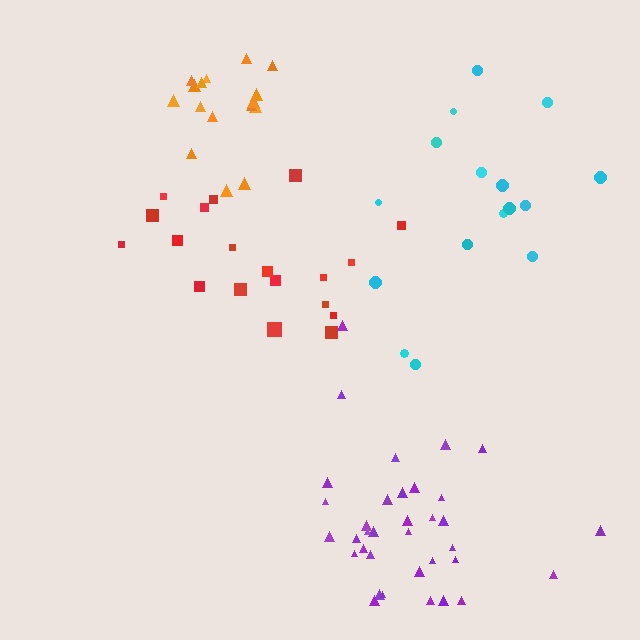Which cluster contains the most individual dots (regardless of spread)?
Purple (35).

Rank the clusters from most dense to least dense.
orange, purple, red, cyan.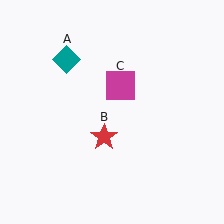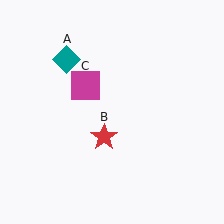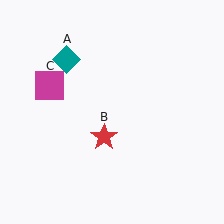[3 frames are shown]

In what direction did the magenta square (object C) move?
The magenta square (object C) moved left.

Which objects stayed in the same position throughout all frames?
Teal diamond (object A) and red star (object B) remained stationary.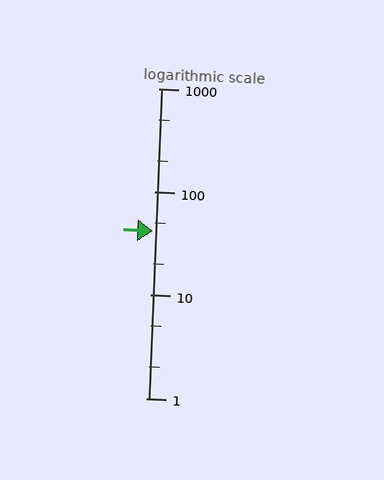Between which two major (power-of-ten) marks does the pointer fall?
The pointer is between 10 and 100.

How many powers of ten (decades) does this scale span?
The scale spans 3 decades, from 1 to 1000.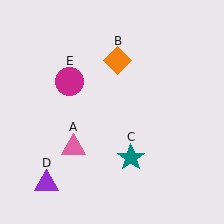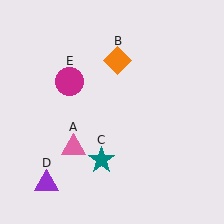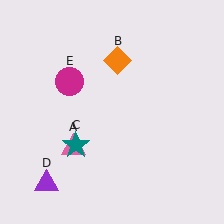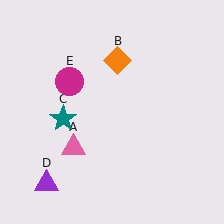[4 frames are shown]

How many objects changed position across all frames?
1 object changed position: teal star (object C).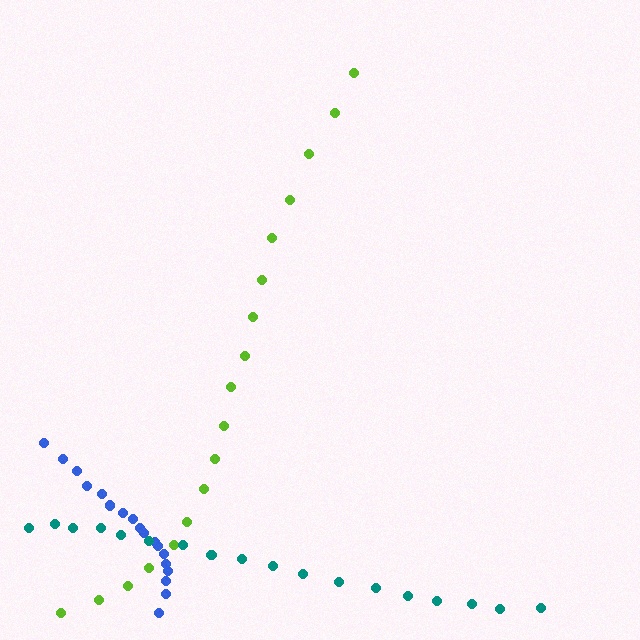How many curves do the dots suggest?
There are 3 distinct paths.